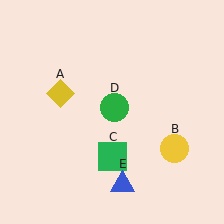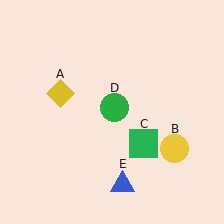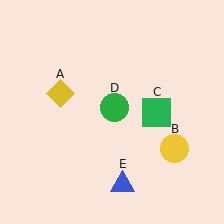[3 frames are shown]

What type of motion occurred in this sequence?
The green square (object C) rotated counterclockwise around the center of the scene.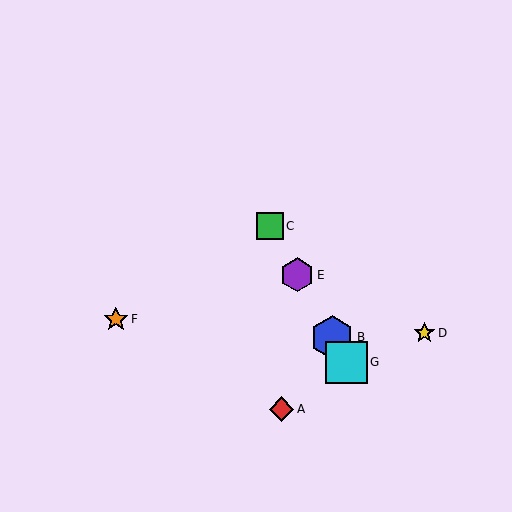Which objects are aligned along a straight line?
Objects B, C, E, G are aligned along a straight line.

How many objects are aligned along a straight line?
4 objects (B, C, E, G) are aligned along a straight line.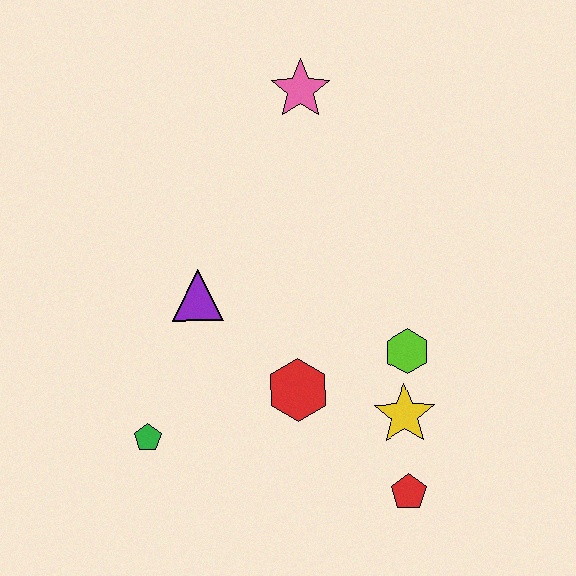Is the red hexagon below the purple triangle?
Yes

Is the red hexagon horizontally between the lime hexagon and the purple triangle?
Yes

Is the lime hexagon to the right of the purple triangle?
Yes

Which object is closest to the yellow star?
The lime hexagon is closest to the yellow star.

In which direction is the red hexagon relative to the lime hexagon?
The red hexagon is to the left of the lime hexagon.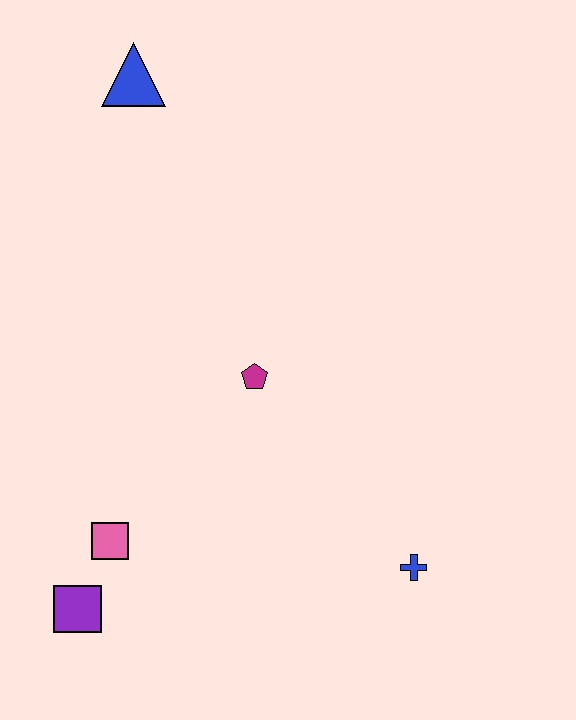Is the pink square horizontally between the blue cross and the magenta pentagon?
No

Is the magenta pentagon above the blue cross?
Yes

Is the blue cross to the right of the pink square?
Yes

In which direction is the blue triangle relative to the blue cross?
The blue triangle is above the blue cross.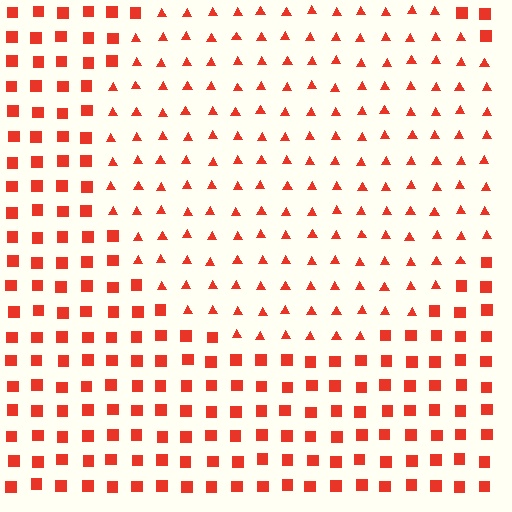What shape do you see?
I see a circle.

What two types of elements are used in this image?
The image uses triangles inside the circle region and squares outside it.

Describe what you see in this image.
The image is filled with small red elements arranged in a uniform grid. A circle-shaped region contains triangles, while the surrounding area contains squares. The boundary is defined purely by the change in element shape.